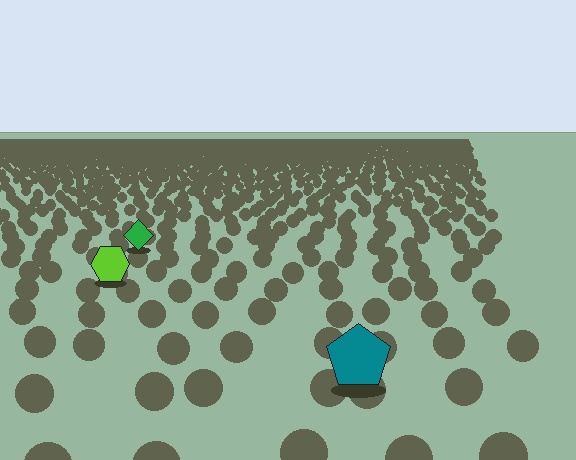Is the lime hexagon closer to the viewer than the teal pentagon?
No. The teal pentagon is closer — you can tell from the texture gradient: the ground texture is coarser near it.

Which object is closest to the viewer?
The teal pentagon is closest. The texture marks near it are larger and more spread out.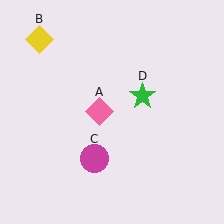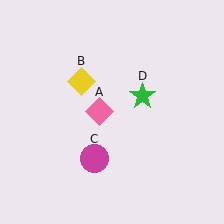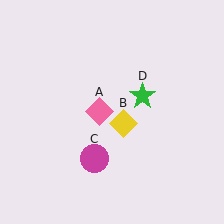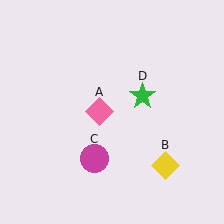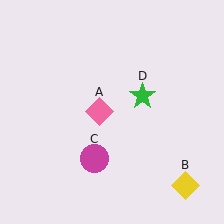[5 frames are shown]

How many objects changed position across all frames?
1 object changed position: yellow diamond (object B).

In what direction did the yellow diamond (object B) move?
The yellow diamond (object B) moved down and to the right.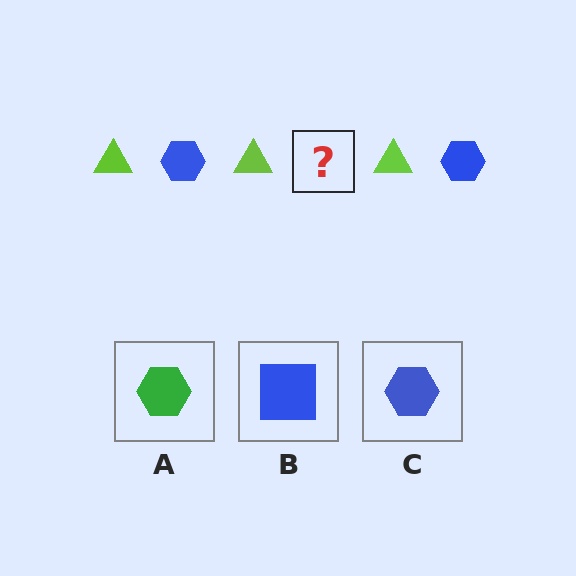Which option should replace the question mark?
Option C.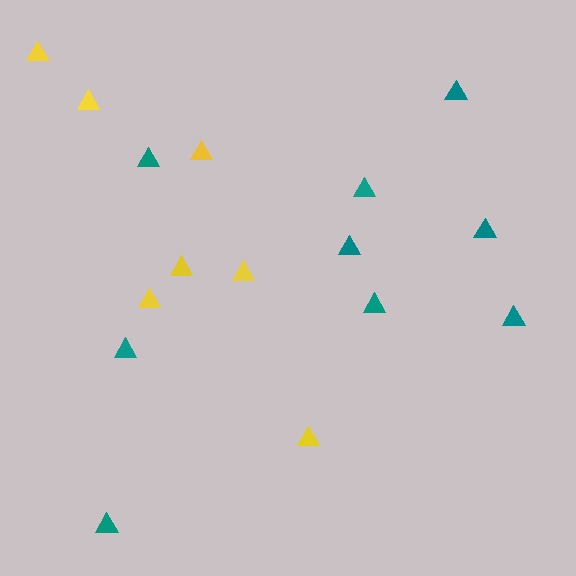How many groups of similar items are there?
There are 2 groups: one group of teal triangles (9) and one group of yellow triangles (7).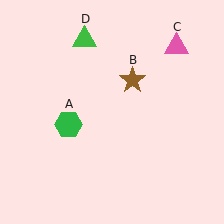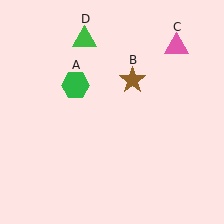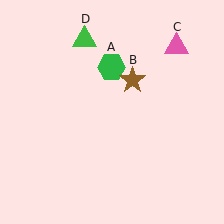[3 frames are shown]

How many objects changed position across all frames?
1 object changed position: green hexagon (object A).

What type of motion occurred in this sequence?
The green hexagon (object A) rotated clockwise around the center of the scene.